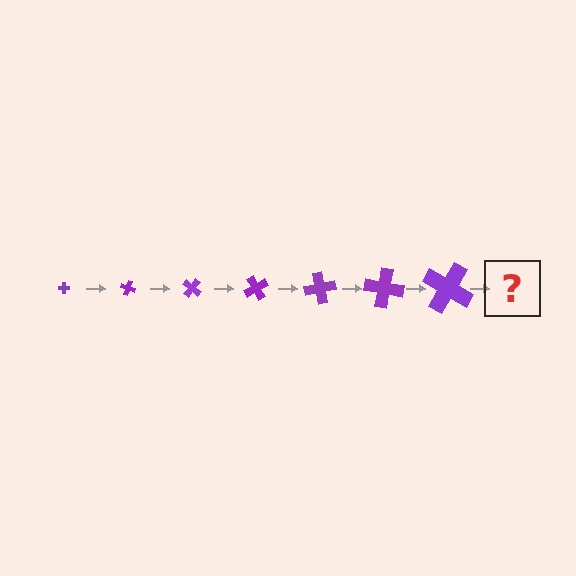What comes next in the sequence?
The next element should be a cross, larger than the previous one and rotated 140 degrees from the start.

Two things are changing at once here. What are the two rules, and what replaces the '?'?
The two rules are that the cross grows larger each step and it rotates 20 degrees each step. The '?' should be a cross, larger than the previous one and rotated 140 degrees from the start.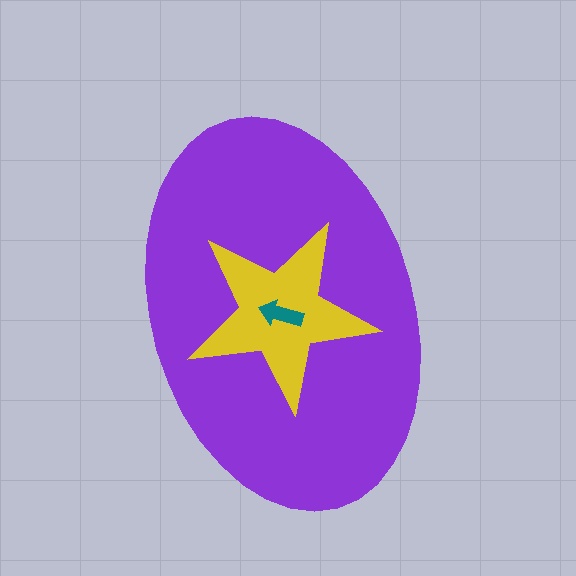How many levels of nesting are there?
3.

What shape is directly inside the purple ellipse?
The yellow star.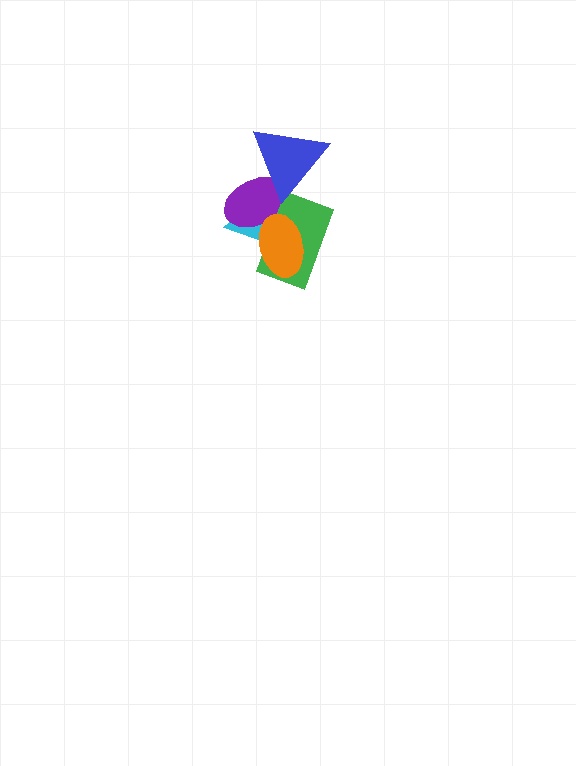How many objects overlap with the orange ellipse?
3 objects overlap with the orange ellipse.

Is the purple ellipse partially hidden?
Yes, it is partially covered by another shape.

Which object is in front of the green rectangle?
The orange ellipse is in front of the green rectangle.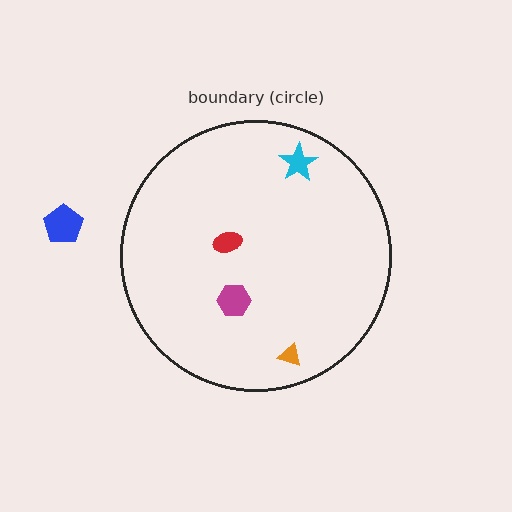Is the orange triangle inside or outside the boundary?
Inside.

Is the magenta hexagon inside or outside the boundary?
Inside.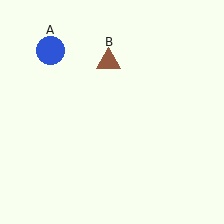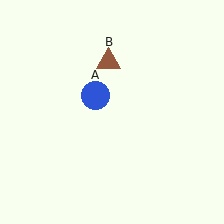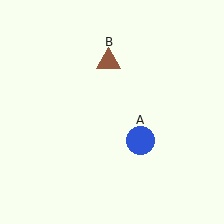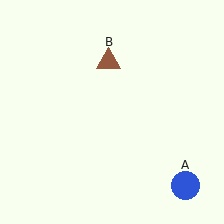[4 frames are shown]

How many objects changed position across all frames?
1 object changed position: blue circle (object A).